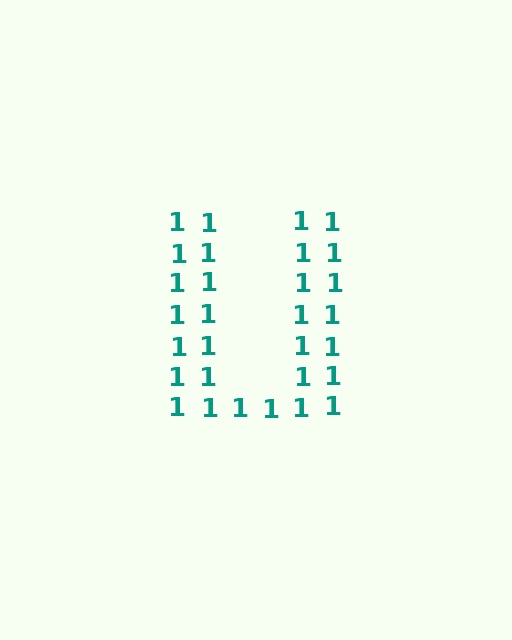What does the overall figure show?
The overall figure shows the letter U.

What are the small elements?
The small elements are digit 1's.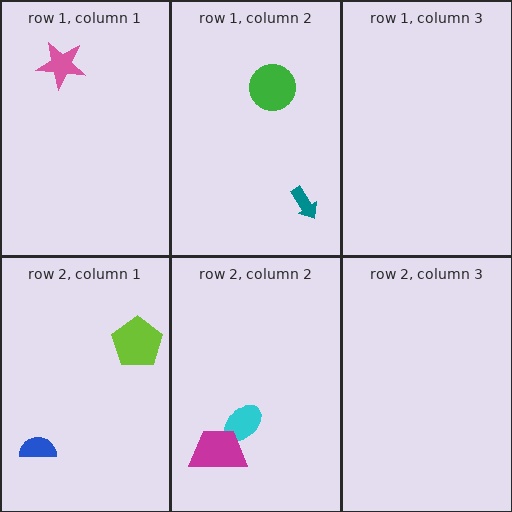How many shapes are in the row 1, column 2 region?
2.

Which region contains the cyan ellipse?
The row 2, column 2 region.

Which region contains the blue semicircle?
The row 2, column 1 region.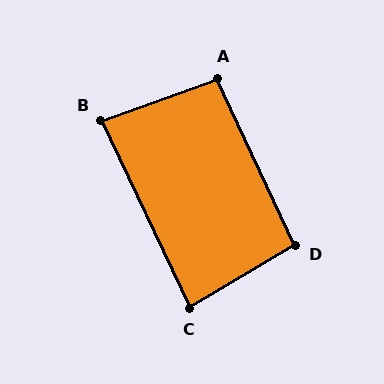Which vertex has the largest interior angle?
D, at approximately 96 degrees.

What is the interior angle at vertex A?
Approximately 95 degrees (obtuse).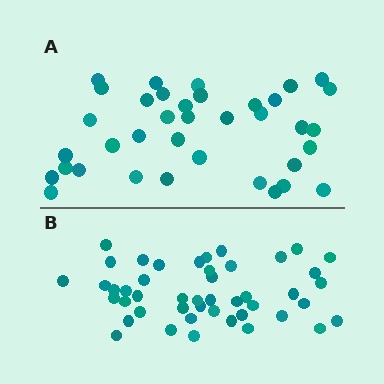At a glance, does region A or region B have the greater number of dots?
Region B (the bottom region) has more dots.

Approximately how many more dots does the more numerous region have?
Region B has roughly 8 or so more dots than region A.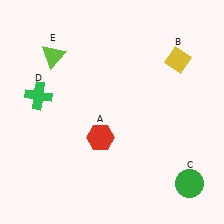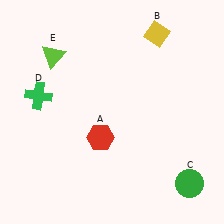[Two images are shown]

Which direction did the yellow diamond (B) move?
The yellow diamond (B) moved up.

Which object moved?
The yellow diamond (B) moved up.